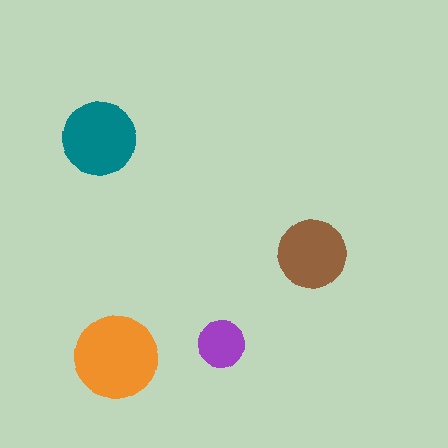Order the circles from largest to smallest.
the orange one, the teal one, the brown one, the purple one.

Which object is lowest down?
The orange circle is bottommost.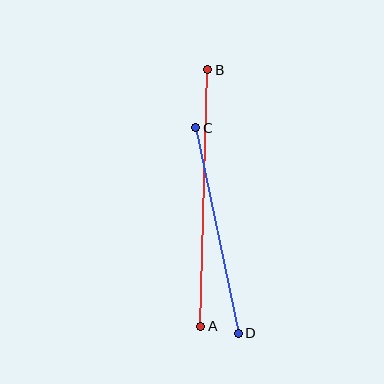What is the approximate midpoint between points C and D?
The midpoint is at approximately (217, 231) pixels.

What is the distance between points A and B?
The distance is approximately 257 pixels.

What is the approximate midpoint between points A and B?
The midpoint is at approximately (204, 198) pixels.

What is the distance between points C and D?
The distance is approximately 210 pixels.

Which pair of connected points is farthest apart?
Points A and B are farthest apart.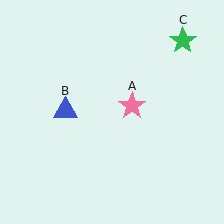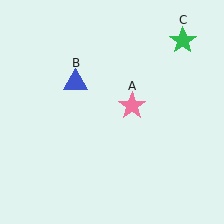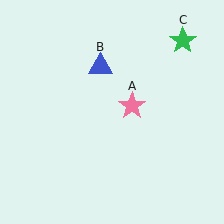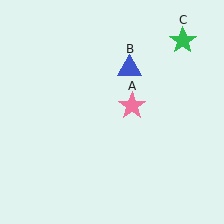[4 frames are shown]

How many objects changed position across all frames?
1 object changed position: blue triangle (object B).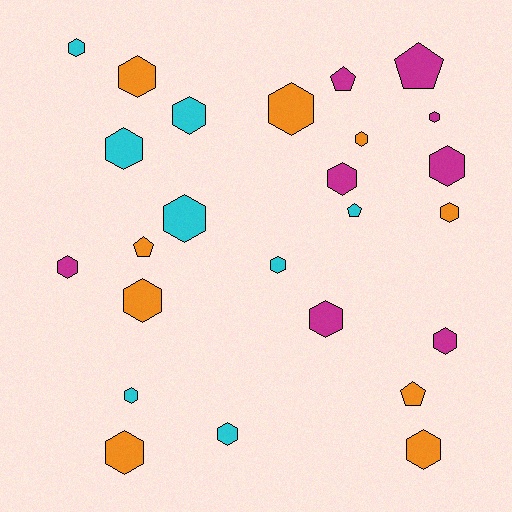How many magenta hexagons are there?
There are 6 magenta hexagons.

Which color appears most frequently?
Orange, with 9 objects.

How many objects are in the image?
There are 25 objects.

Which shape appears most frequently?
Hexagon, with 20 objects.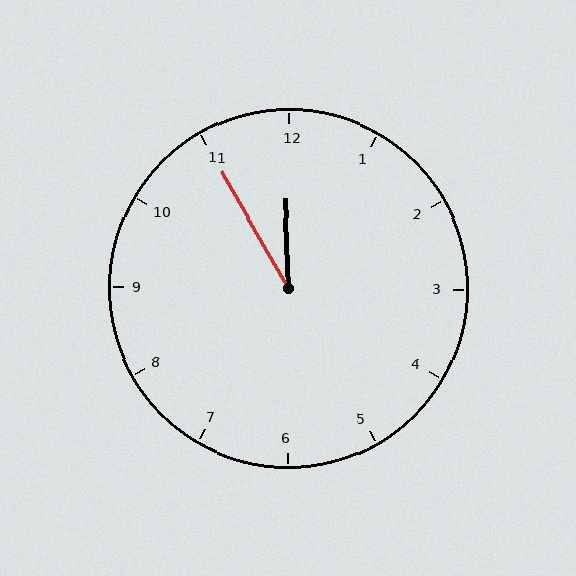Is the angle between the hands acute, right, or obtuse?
It is acute.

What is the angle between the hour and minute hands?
Approximately 28 degrees.